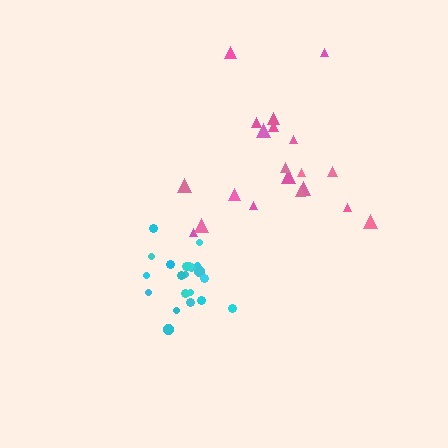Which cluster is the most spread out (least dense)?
Pink.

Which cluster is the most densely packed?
Cyan.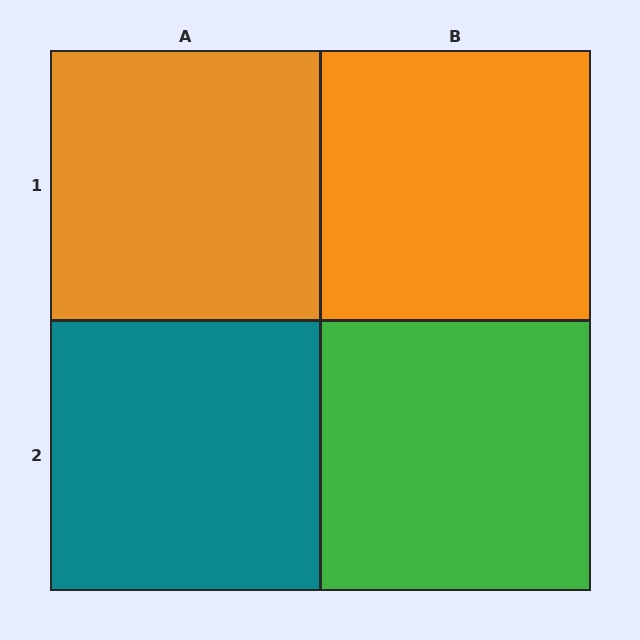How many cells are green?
1 cell is green.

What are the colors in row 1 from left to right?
Orange, orange.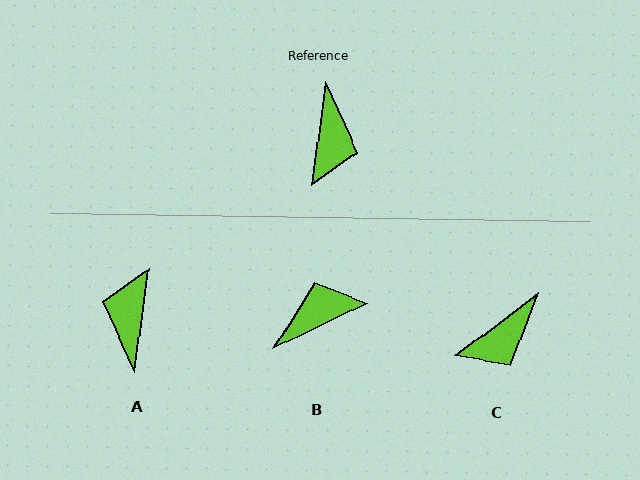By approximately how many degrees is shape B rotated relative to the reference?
Approximately 124 degrees counter-clockwise.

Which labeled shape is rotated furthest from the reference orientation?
A, about 180 degrees away.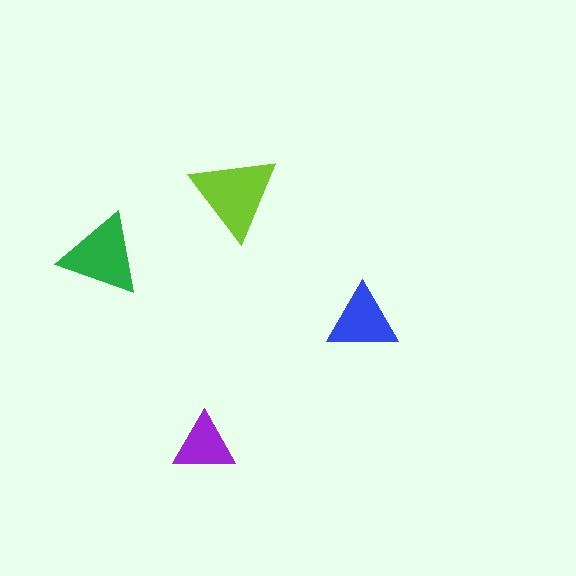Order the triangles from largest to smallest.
the lime one, the green one, the blue one, the purple one.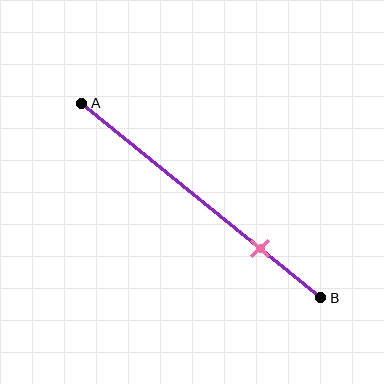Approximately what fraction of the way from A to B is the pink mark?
The pink mark is approximately 75% of the way from A to B.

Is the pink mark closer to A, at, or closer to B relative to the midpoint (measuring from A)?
The pink mark is closer to point B than the midpoint of segment AB.